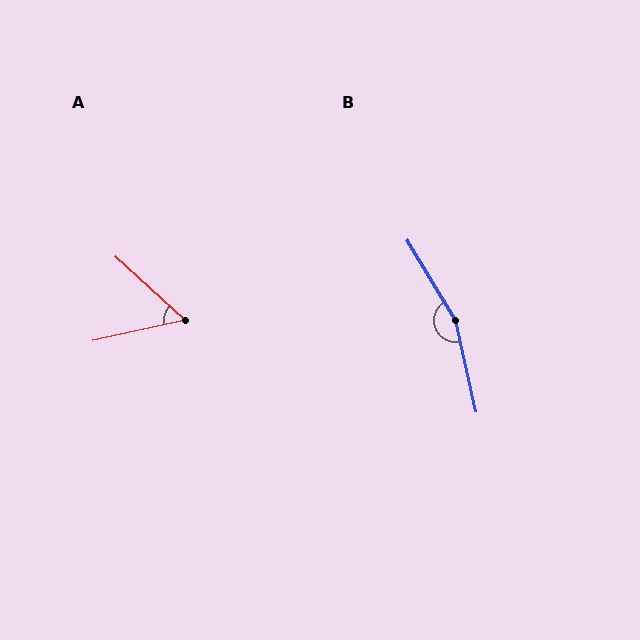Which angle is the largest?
B, at approximately 162 degrees.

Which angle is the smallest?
A, at approximately 55 degrees.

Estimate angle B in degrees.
Approximately 162 degrees.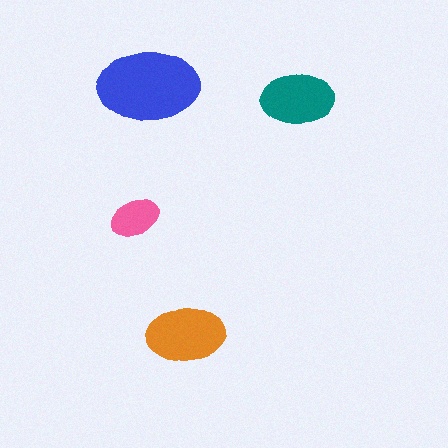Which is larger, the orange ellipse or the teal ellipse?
The orange one.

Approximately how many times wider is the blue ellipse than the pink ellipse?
About 2 times wider.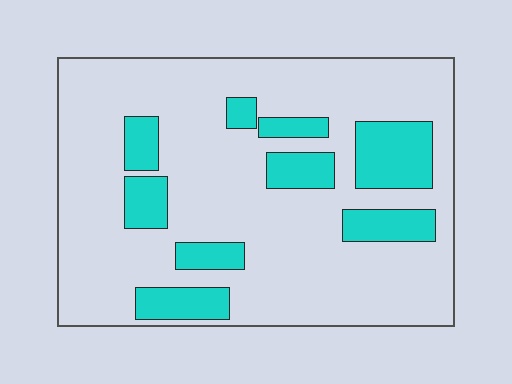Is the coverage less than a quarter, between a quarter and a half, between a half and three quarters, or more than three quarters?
Less than a quarter.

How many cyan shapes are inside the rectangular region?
9.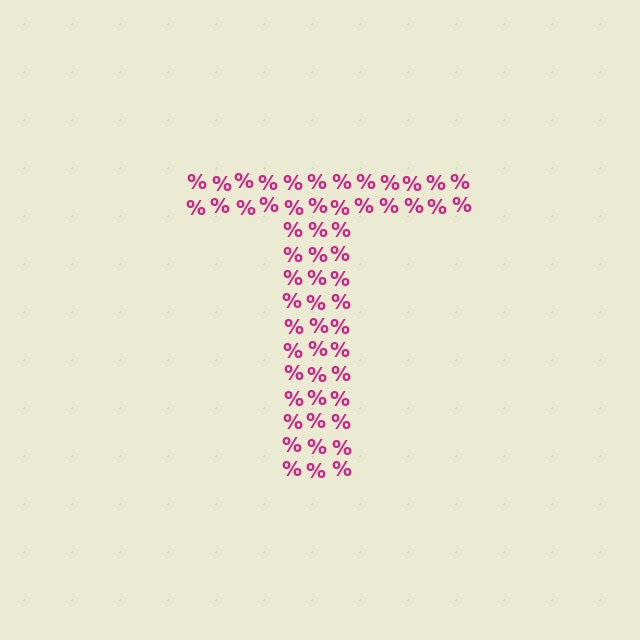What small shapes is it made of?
It is made of small percent signs.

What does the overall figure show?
The overall figure shows the letter T.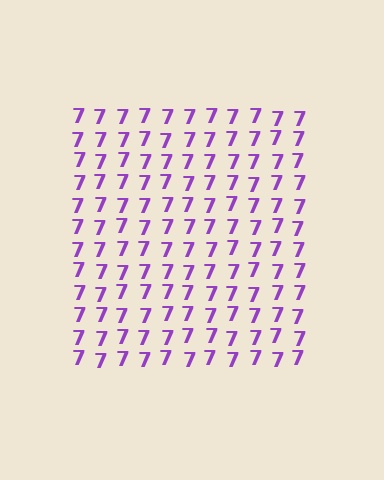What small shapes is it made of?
It is made of small digit 7's.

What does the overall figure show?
The overall figure shows a square.